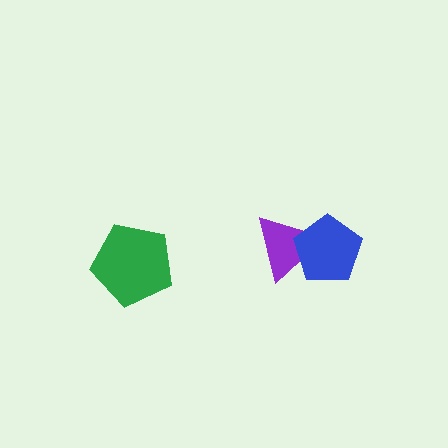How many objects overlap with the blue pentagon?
1 object overlaps with the blue pentagon.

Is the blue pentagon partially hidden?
No, no other shape covers it.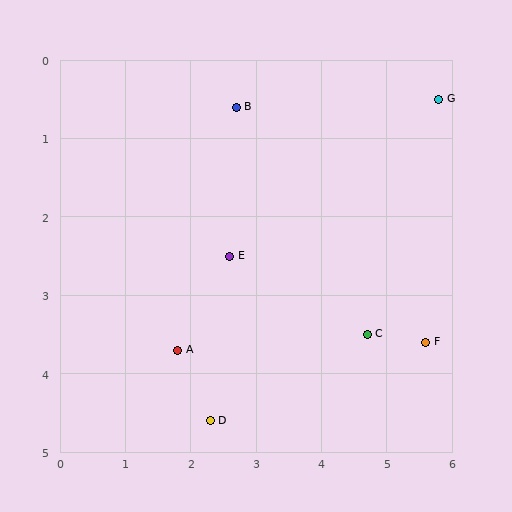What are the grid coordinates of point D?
Point D is at approximately (2.3, 4.6).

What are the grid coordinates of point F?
Point F is at approximately (5.6, 3.6).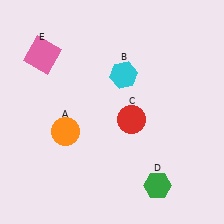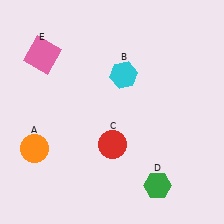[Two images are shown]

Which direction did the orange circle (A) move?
The orange circle (A) moved left.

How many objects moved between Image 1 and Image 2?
2 objects moved between the two images.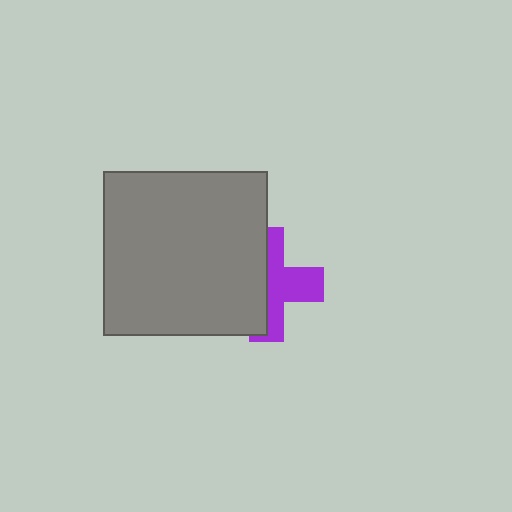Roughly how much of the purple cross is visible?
About half of it is visible (roughly 50%).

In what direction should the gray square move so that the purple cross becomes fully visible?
The gray square should move left. That is the shortest direction to clear the overlap and leave the purple cross fully visible.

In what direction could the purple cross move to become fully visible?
The purple cross could move right. That would shift it out from behind the gray square entirely.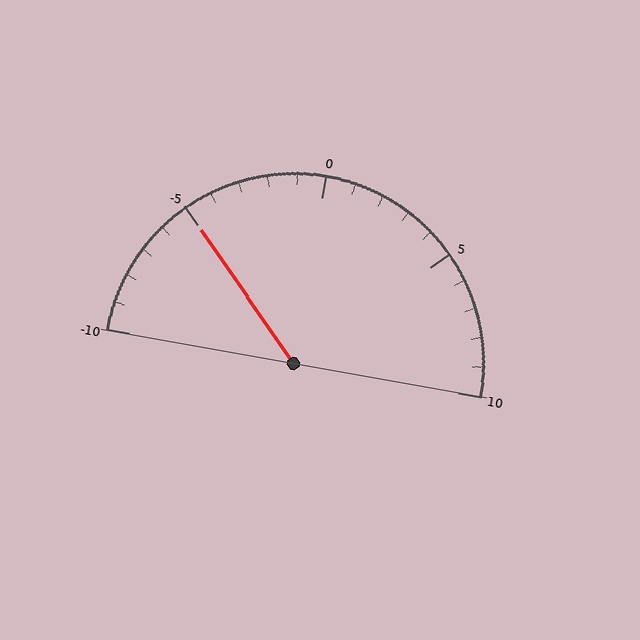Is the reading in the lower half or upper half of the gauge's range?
The reading is in the lower half of the range (-10 to 10).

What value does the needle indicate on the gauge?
The needle indicates approximately -5.